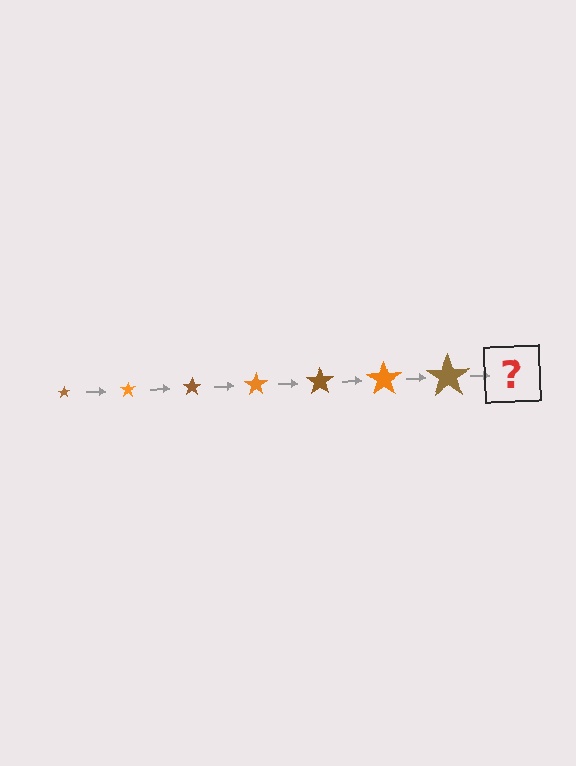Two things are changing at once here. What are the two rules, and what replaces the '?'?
The two rules are that the star grows larger each step and the color cycles through brown and orange. The '?' should be an orange star, larger than the previous one.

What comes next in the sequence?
The next element should be an orange star, larger than the previous one.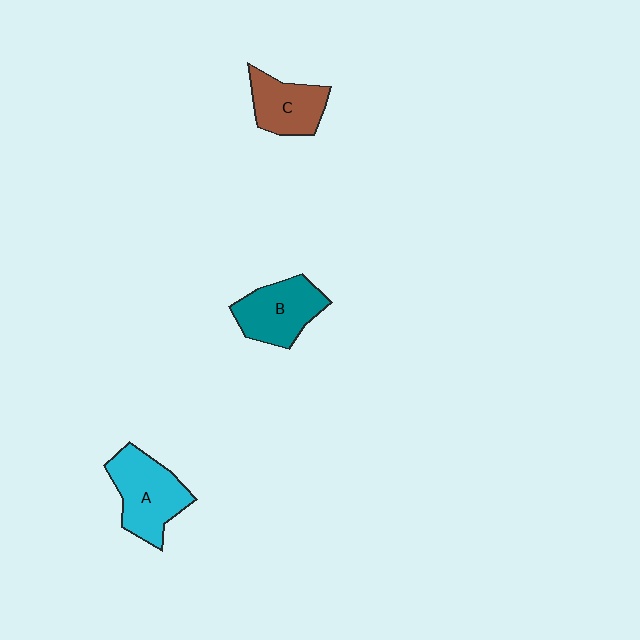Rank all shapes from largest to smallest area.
From largest to smallest: A (cyan), B (teal), C (brown).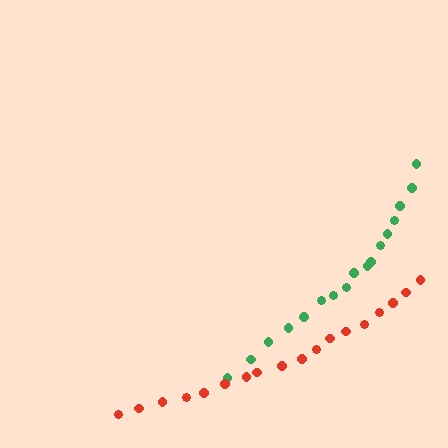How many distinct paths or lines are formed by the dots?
There are 2 distinct paths.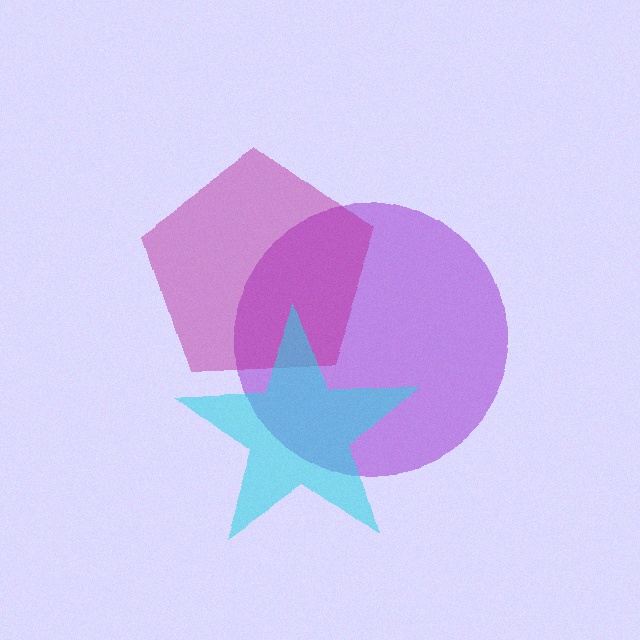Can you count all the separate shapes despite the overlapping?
Yes, there are 3 separate shapes.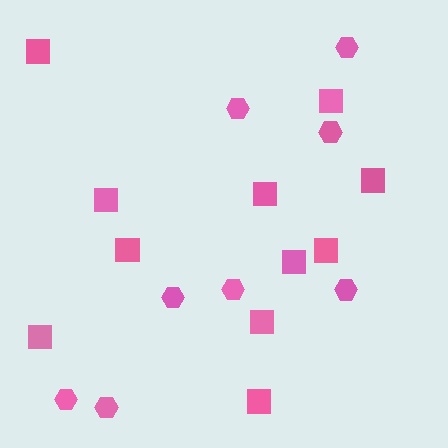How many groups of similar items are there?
There are 2 groups: one group of squares (11) and one group of hexagons (8).